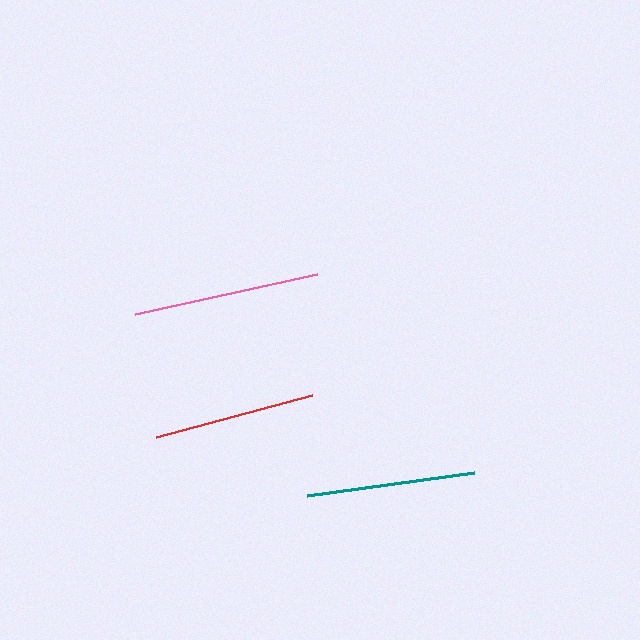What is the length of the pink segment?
The pink segment is approximately 187 pixels long.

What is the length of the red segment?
The red segment is approximately 162 pixels long.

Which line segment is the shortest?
The red line is the shortest at approximately 162 pixels.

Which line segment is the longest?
The pink line is the longest at approximately 187 pixels.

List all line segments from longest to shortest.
From longest to shortest: pink, teal, red.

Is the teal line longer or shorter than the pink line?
The pink line is longer than the teal line.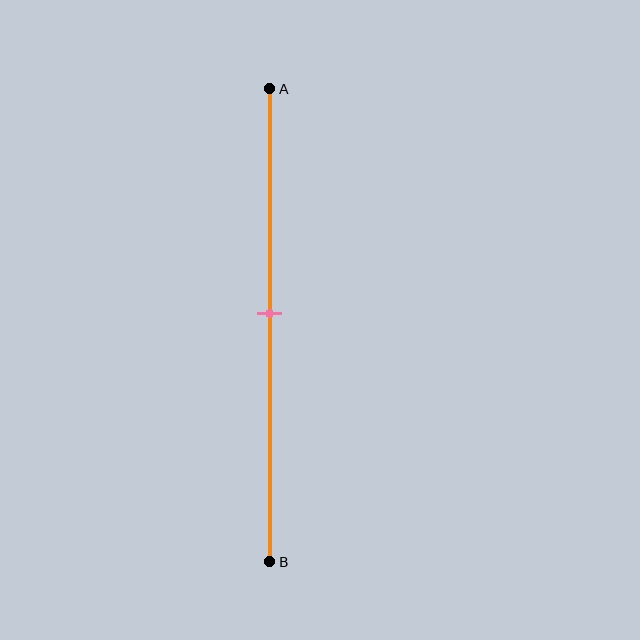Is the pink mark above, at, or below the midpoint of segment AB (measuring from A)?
The pink mark is approximately at the midpoint of segment AB.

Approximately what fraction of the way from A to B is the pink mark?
The pink mark is approximately 45% of the way from A to B.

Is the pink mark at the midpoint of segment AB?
Yes, the mark is approximately at the midpoint.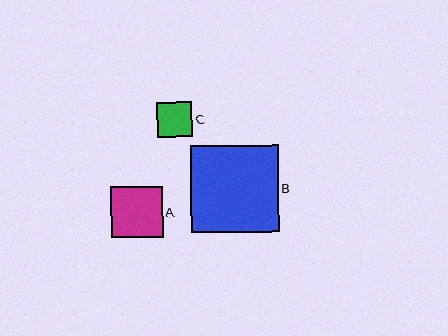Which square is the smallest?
Square C is the smallest with a size of approximately 36 pixels.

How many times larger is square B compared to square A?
Square B is approximately 1.7 times the size of square A.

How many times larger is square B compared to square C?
Square B is approximately 2.5 times the size of square C.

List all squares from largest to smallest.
From largest to smallest: B, A, C.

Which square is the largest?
Square B is the largest with a size of approximately 87 pixels.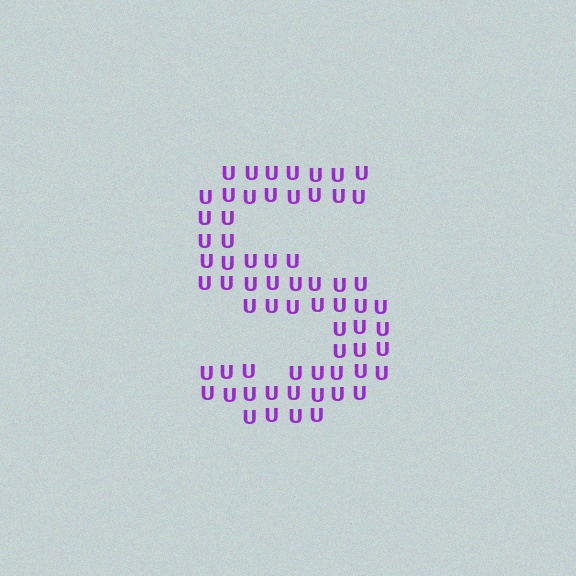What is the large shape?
The large shape is the letter S.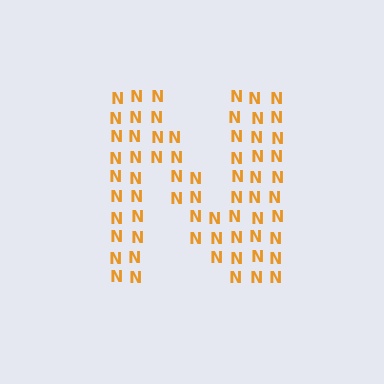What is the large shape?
The large shape is the letter N.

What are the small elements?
The small elements are letter N's.